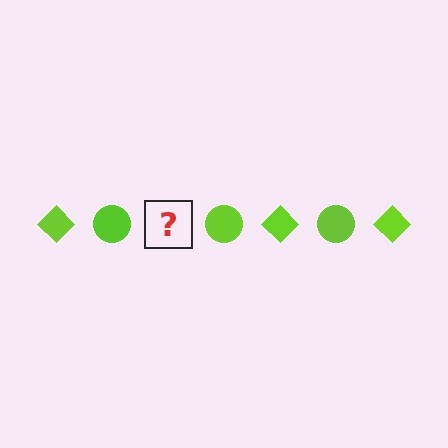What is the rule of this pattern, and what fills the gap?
The rule is that the pattern cycles through diamond, circle shapes in lime. The gap should be filled with a lime diamond.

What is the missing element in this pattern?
The missing element is a lime diamond.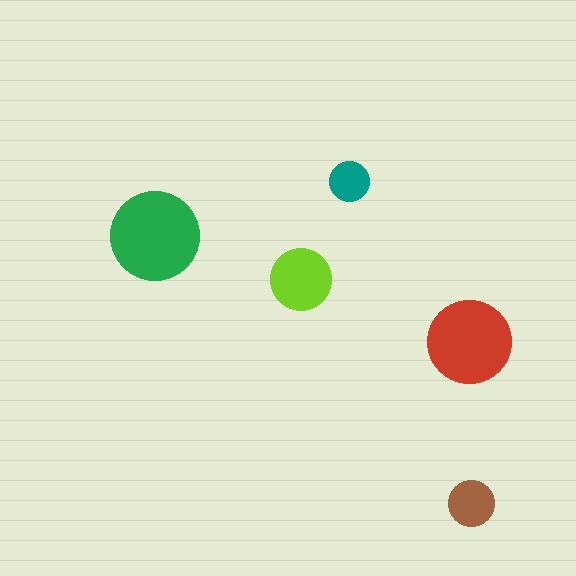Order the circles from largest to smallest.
the green one, the red one, the lime one, the brown one, the teal one.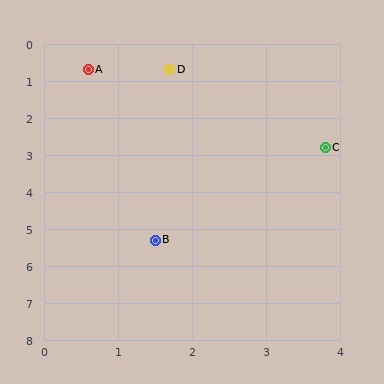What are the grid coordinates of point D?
Point D is at approximately (1.7, 0.7).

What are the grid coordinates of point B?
Point B is at approximately (1.5, 5.3).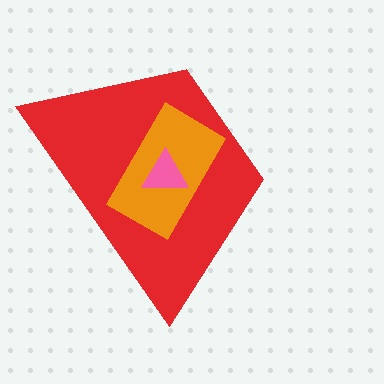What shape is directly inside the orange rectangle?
The pink triangle.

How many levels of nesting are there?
3.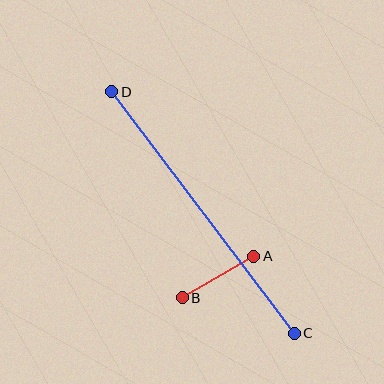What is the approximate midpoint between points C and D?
The midpoint is at approximately (203, 212) pixels.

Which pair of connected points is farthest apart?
Points C and D are farthest apart.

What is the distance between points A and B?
The distance is approximately 83 pixels.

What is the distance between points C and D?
The distance is approximately 303 pixels.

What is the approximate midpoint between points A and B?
The midpoint is at approximately (218, 277) pixels.